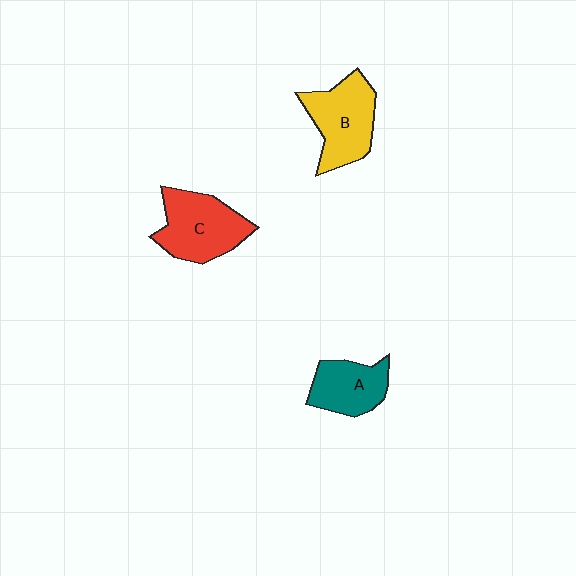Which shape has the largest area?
Shape C (red).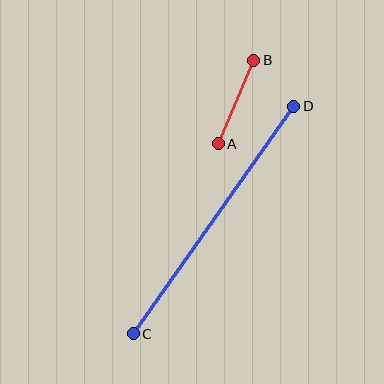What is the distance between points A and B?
The distance is approximately 91 pixels.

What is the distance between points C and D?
The distance is approximately 278 pixels.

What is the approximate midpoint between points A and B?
The midpoint is at approximately (236, 102) pixels.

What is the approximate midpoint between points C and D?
The midpoint is at approximately (214, 220) pixels.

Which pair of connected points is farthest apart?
Points C and D are farthest apart.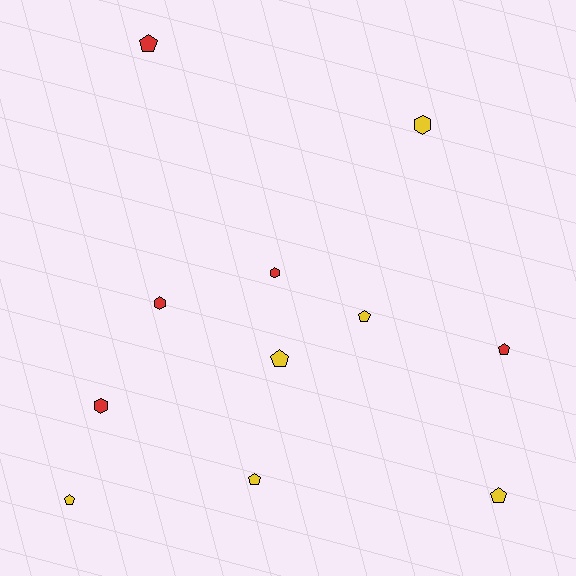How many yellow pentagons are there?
There are 5 yellow pentagons.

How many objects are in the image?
There are 11 objects.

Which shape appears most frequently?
Pentagon, with 7 objects.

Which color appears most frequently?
Yellow, with 6 objects.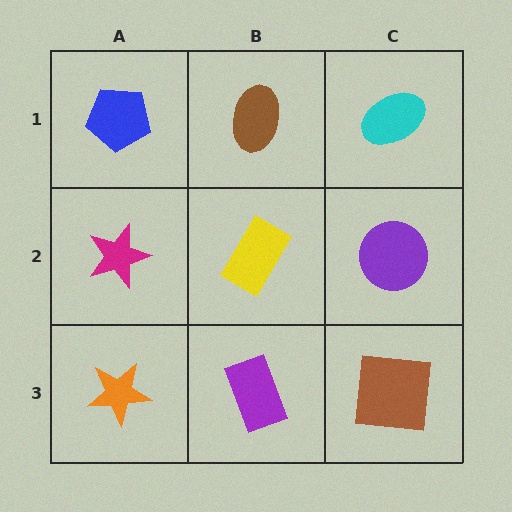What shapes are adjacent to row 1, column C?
A purple circle (row 2, column C), a brown ellipse (row 1, column B).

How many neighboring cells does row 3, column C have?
2.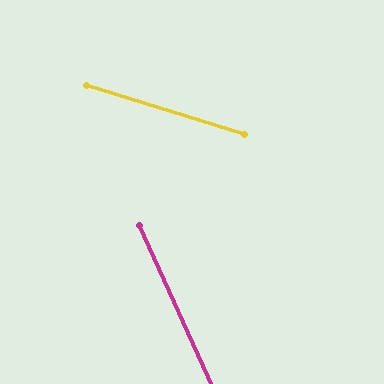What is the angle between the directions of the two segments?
Approximately 48 degrees.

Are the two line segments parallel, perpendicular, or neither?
Neither parallel nor perpendicular — they differ by about 48°.